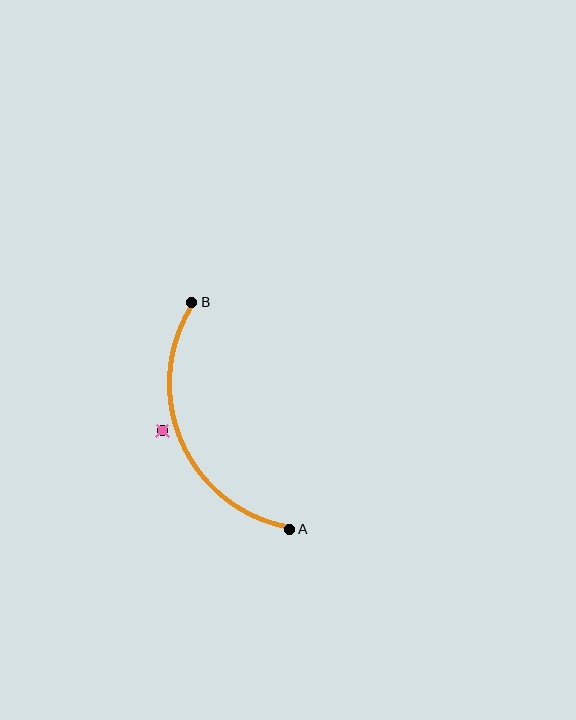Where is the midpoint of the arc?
The arc midpoint is the point on the curve farthest from the straight line joining A and B. It sits to the left of that line.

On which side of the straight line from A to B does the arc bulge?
The arc bulges to the left of the straight line connecting A and B.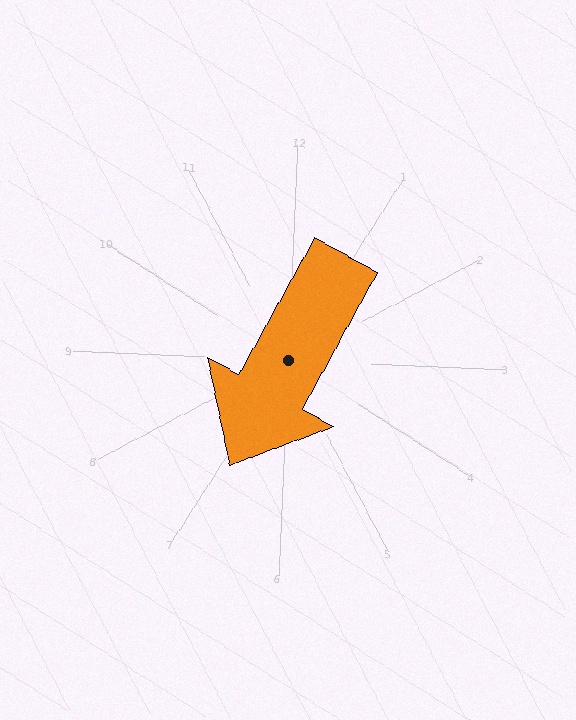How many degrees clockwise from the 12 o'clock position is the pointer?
Approximately 206 degrees.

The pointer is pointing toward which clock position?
Roughly 7 o'clock.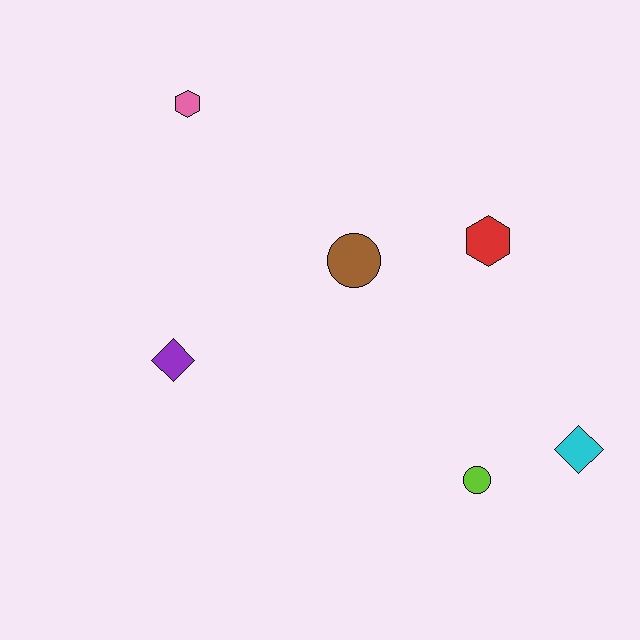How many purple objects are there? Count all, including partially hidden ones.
There is 1 purple object.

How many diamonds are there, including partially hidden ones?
There are 2 diamonds.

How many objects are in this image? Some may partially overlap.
There are 6 objects.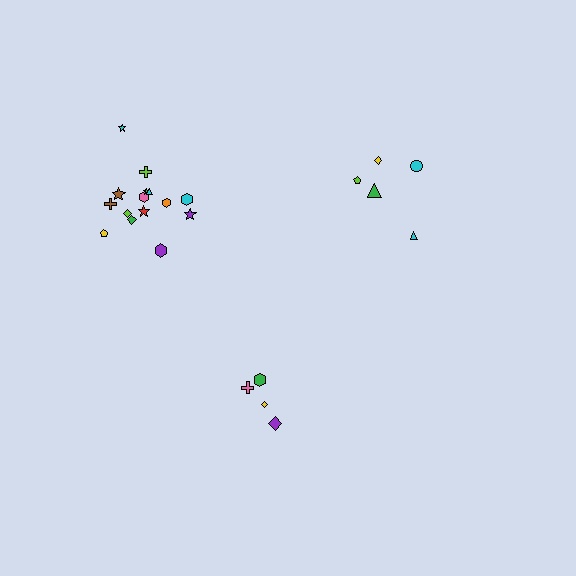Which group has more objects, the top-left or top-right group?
The top-left group.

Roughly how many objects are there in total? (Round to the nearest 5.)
Roughly 25 objects in total.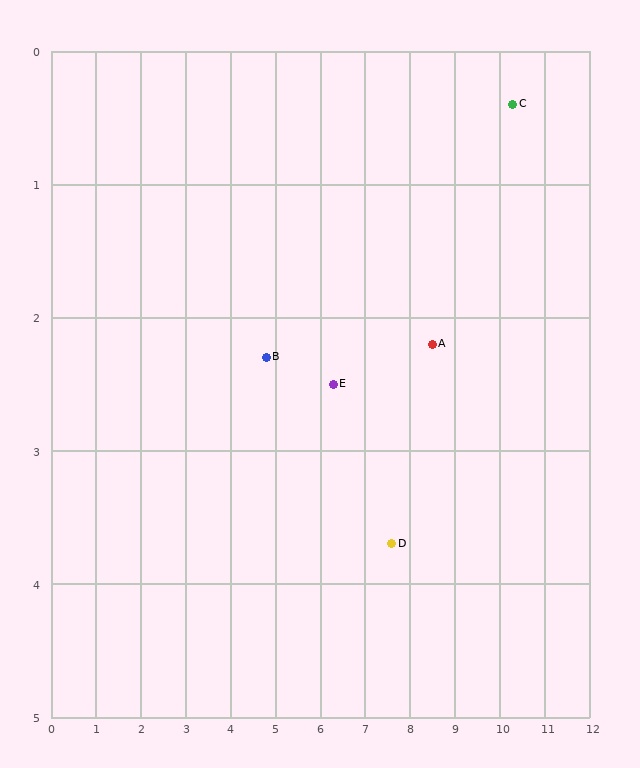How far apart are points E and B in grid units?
Points E and B are about 1.5 grid units apart.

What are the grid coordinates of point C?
Point C is at approximately (10.3, 0.4).